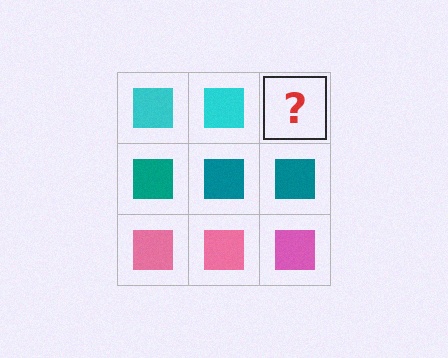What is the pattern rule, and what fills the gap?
The rule is that each row has a consistent color. The gap should be filled with a cyan square.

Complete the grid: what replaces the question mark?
The question mark should be replaced with a cyan square.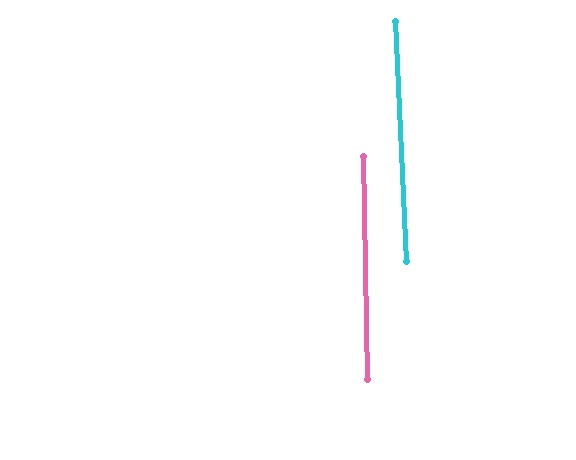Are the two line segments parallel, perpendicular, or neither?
Parallel — their directions differ by only 1.5°.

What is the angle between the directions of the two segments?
Approximately 2 degrees.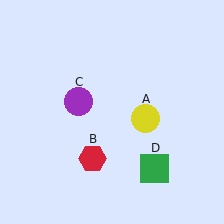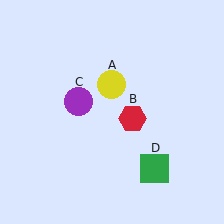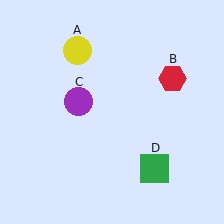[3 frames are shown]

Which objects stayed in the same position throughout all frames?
Purple circle (object C) and green square (object D) remained stationary.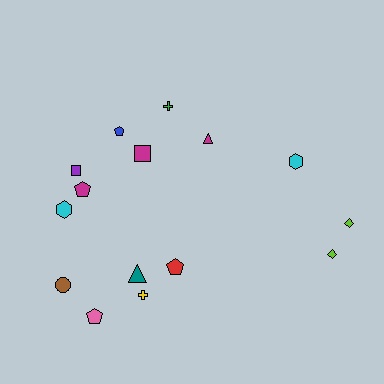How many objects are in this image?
There are 15 objects.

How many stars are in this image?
There are no stars.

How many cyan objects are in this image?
There are 2 cyan objects.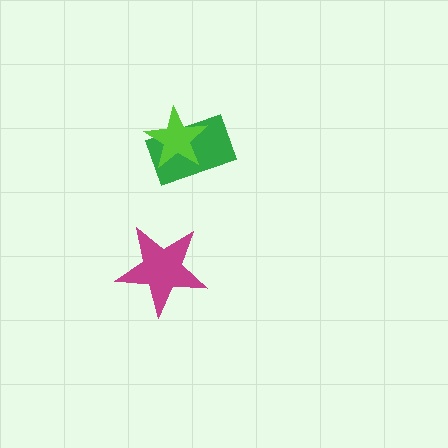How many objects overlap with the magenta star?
0 objects overlap with the magenta star.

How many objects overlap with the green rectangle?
1 object overlaps with the green rectangle.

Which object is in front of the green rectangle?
The lime star is in front of the green rectangle.